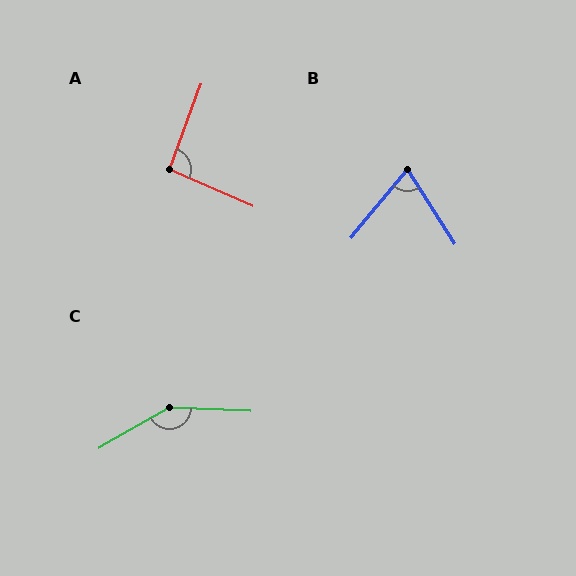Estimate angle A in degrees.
Approximately 93 degrees.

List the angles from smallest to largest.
B (72°), A (93°), C (148°).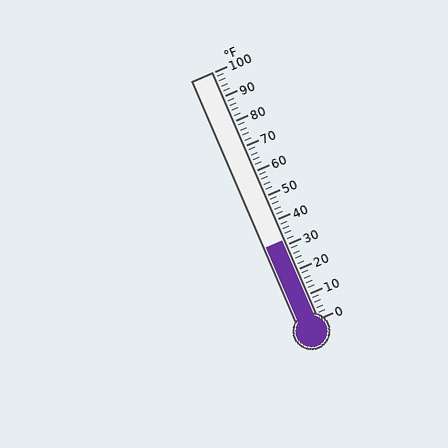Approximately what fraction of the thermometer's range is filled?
The thermometer is filled to approximately 30% of its range.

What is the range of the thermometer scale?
The thermometer scale ranges from 0°F to 100°F.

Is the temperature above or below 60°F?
The temperature is below 60°F.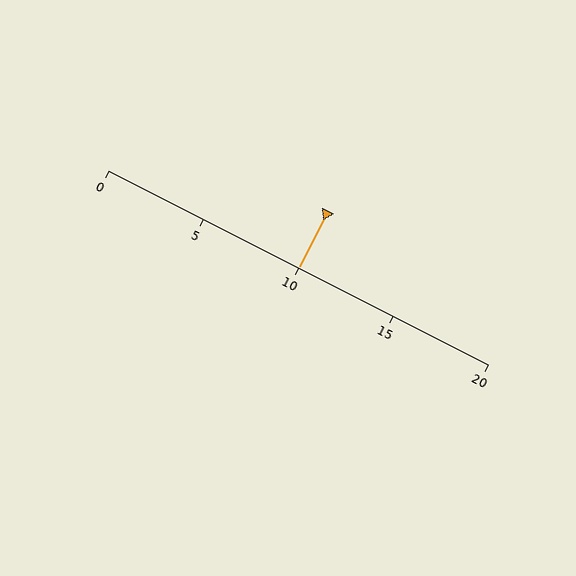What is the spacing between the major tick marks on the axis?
The major ticks are spaced 5 apart.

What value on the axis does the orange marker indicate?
The marker indicates approximately 10.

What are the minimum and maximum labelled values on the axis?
The axis runs from 0 to 20.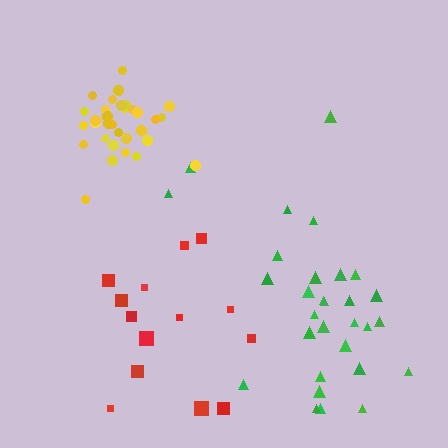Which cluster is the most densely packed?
Yellow.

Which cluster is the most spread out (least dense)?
Red.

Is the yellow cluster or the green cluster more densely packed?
Yellow.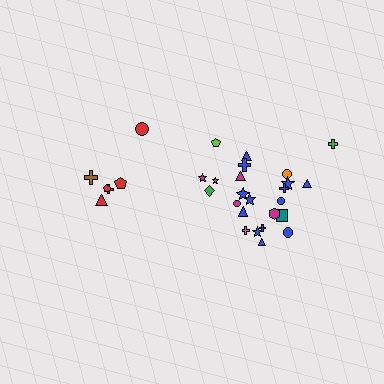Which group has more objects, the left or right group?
The right group.